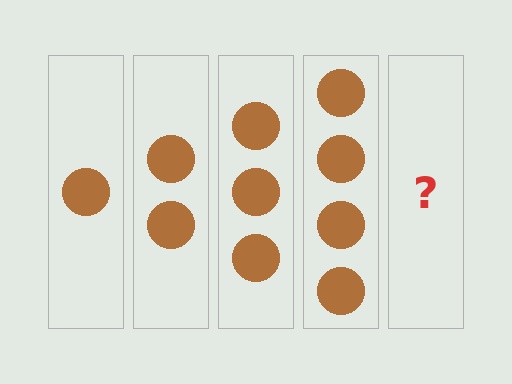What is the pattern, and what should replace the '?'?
The pattern is that each step adds one more circle. The '?' should be 5 circles.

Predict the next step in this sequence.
The next step is 5 circles.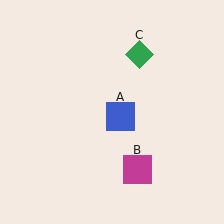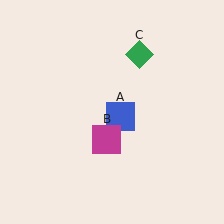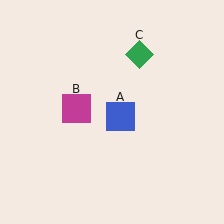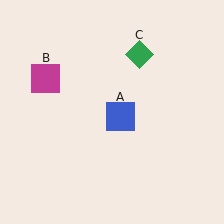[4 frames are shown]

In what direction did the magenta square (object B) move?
The magenta square (object B) moved up and to the left.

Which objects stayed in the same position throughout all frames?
Blue square (object A) and green diamond (object C) remained stationary.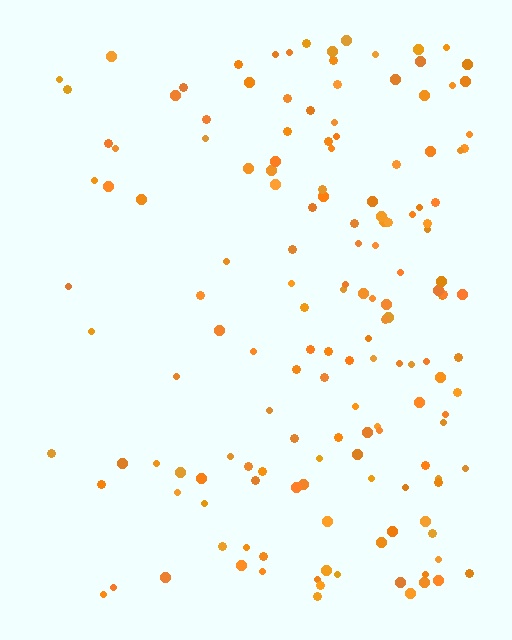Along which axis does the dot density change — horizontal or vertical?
Horizontal.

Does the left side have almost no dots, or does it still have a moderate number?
Still a moderate number, just noticeably fewer than the right.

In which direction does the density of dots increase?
From left to right, with the right side densest.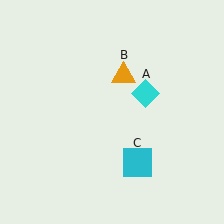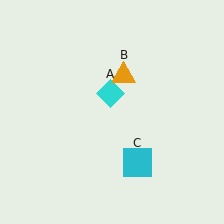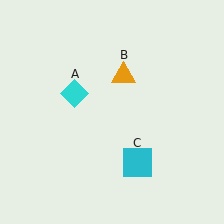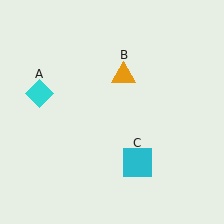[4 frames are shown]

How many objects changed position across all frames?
1 object changed position: cyan diamond (object A).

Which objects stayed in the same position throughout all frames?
Orange triangle (object B) and cyan square (object C) remained stationary.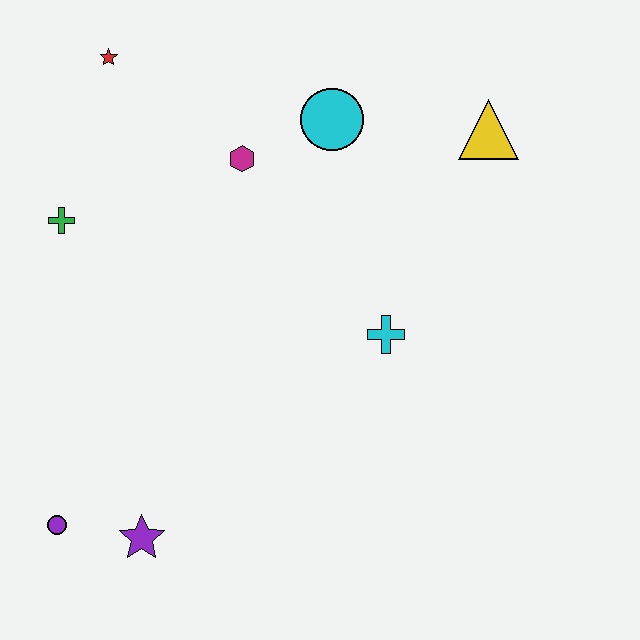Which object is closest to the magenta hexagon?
The cyan circle is closest to the magenta hexagon.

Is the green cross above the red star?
No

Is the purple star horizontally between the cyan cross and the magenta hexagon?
No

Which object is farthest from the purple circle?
The yellow triangle is farthest from the purple circle.